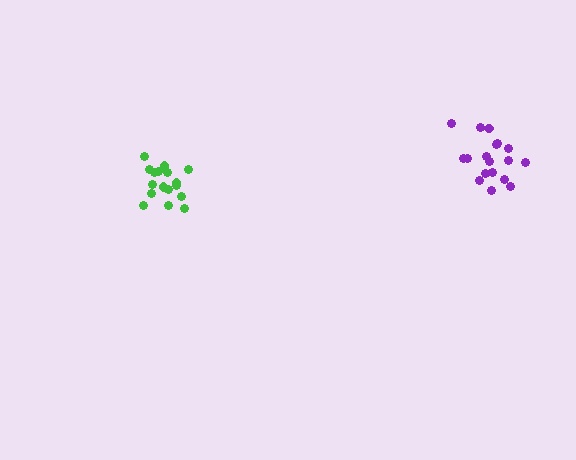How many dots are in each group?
Group 1: 17 dots, Group 2: 18 dots (35 total).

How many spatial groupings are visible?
There are 2 spatial groupings.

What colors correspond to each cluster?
The clusters are colored: green, purple.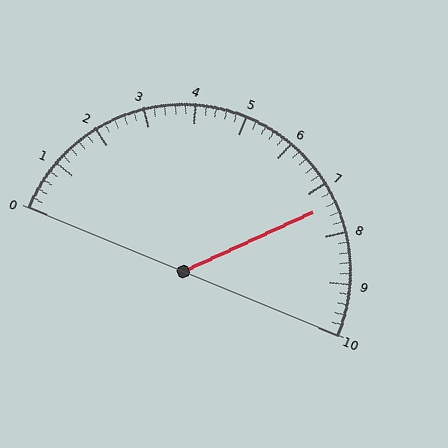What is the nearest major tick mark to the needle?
The nearest major tick mark is 7.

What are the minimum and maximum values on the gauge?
The gauge ranges from 0 to 10.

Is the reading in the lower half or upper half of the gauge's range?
The reading is in the upper half of the range (0 to 10).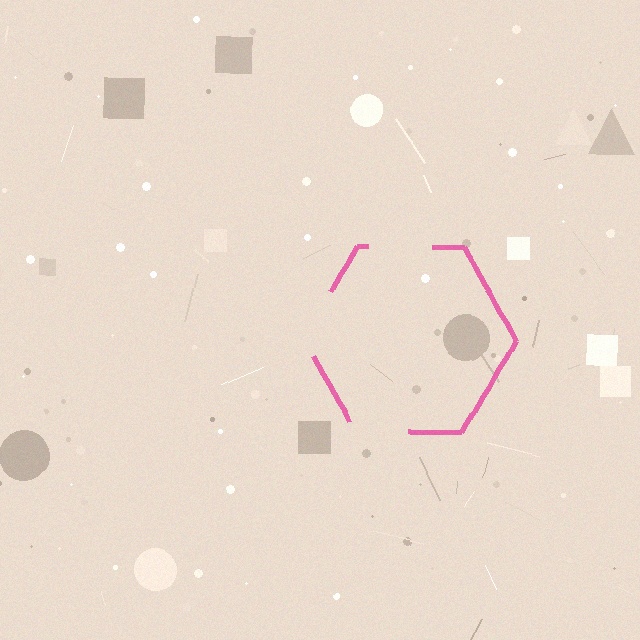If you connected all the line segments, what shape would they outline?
They would outline a hexagon.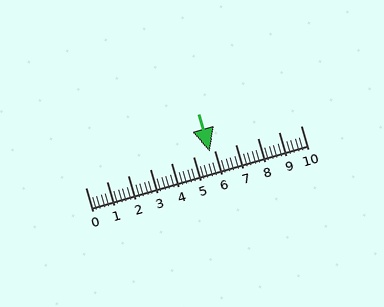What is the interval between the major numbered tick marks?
The major tick marks are spaced 1 units apart.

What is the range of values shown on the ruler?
The ruler shows values from 0 to 10.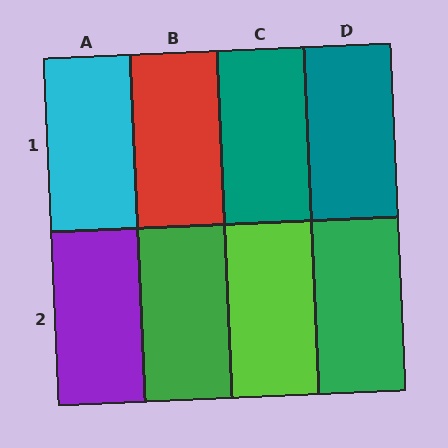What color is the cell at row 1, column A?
Cyan.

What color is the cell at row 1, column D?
Teal.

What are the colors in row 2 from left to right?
Purple, green, lime, green.